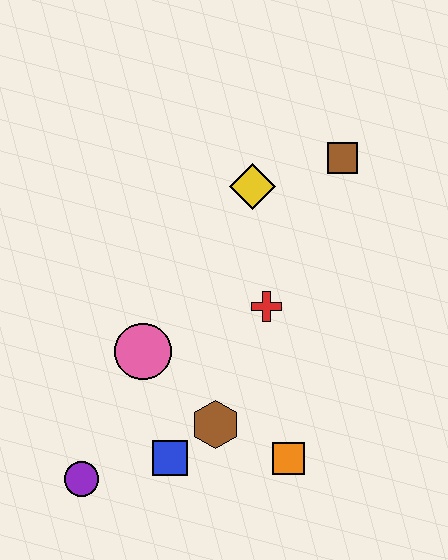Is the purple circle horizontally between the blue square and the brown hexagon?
No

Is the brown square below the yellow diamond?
No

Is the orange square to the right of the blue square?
Yes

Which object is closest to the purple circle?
The blue square is closest to the purple circle.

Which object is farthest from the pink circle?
The brown square is farthest from the pink circle.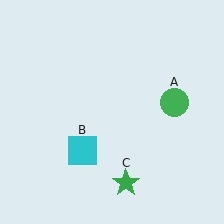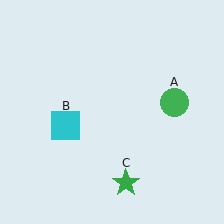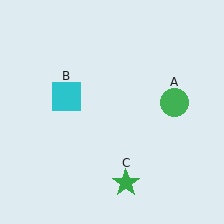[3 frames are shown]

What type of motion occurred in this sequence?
The cyan square (object B) rotated clockwise around the center of the scene.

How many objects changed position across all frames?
1 object changed position: cyan square (object B).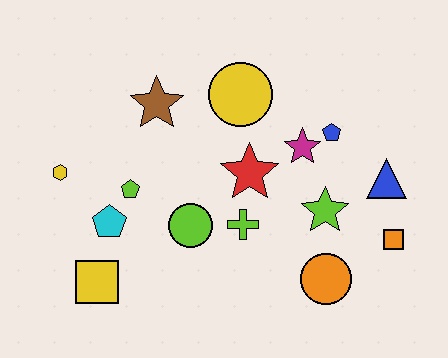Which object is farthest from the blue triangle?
The yellow hexagon is farthest from the blue triangle.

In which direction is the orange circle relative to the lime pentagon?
The orange circle is to the right of the lime pentagon.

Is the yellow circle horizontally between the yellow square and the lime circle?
No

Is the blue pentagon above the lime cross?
Yes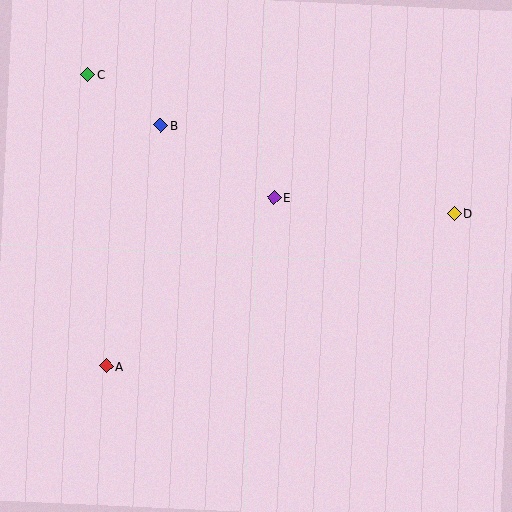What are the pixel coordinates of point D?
Point D is at (454, 213).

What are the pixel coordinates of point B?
Point B is at (160, 125).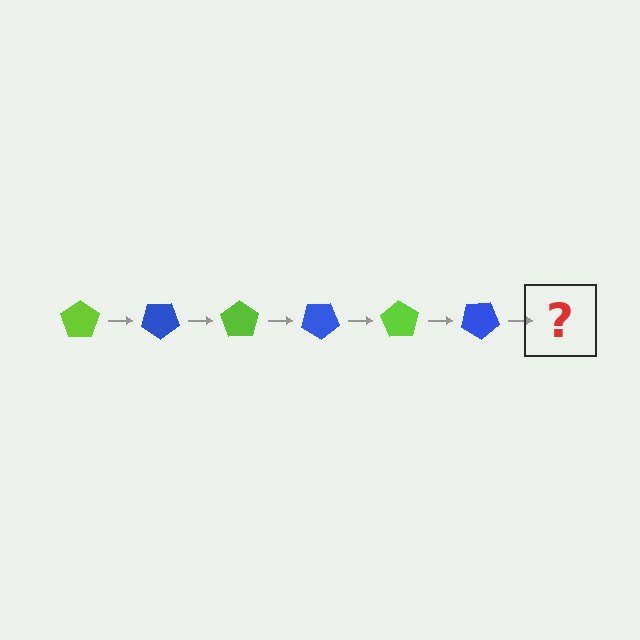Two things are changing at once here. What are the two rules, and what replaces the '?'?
The two rules are that it rotates 35 degrees each step and the color cycles through lime and blue. The '?' should be a lime pentagon, rotated 210 degrees from the start.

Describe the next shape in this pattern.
It should be a lime pentagon, rotated 210 degrees from the start.